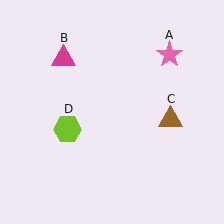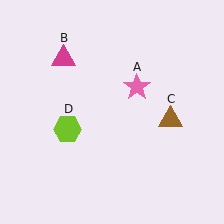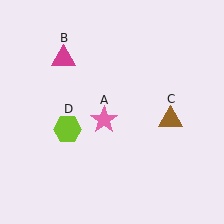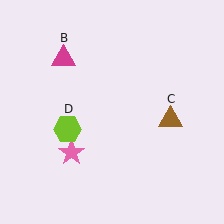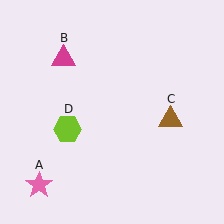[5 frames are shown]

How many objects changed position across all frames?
1 object changed position: pink star (object A).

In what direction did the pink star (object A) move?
The pink star (object A) moved down and to the left.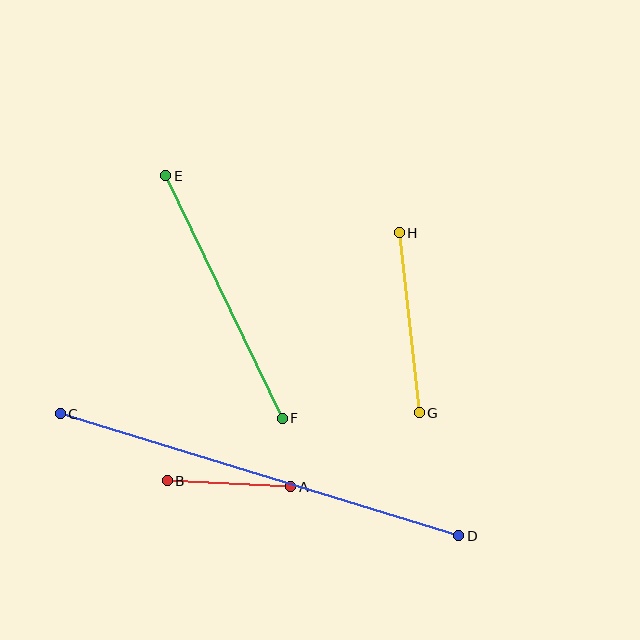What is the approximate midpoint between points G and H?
The midpoint is at approximately (409, 323) pixels.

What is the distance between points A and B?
The distance is approximately 124 pixels.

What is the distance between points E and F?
The distance is approximately 269 pixels.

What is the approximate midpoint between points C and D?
The midpoint is at approximately (260, 475) pixels.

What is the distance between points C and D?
The distance is approximately 417 pixels.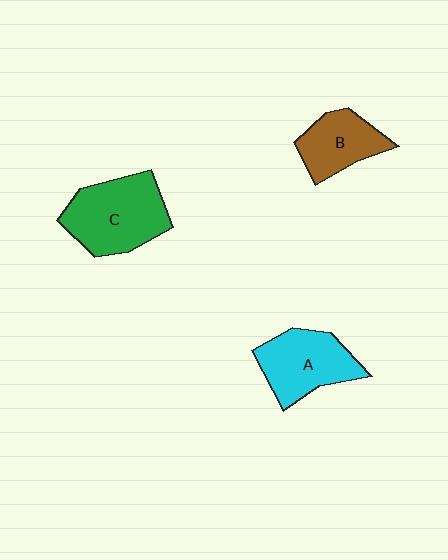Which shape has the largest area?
Shape C (green).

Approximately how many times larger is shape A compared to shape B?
Approximately 1.3 times.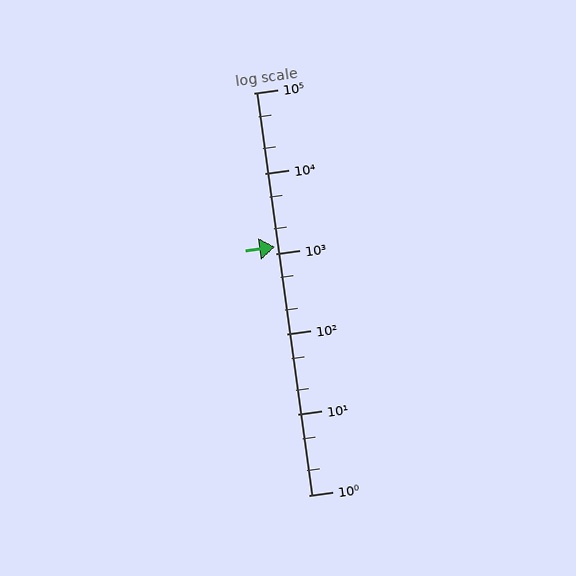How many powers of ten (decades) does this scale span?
The scale spans 5 decades, from 1 to 100000.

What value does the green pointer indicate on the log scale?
The pointer indicates approximately 1200.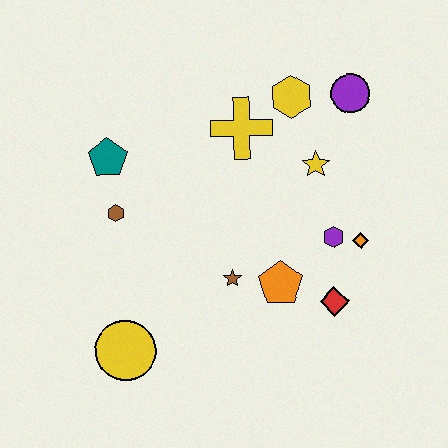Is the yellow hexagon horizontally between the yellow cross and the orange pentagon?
No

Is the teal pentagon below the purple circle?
Yes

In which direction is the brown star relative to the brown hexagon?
The brown star is to the right of the brown hexagon.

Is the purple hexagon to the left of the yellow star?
No